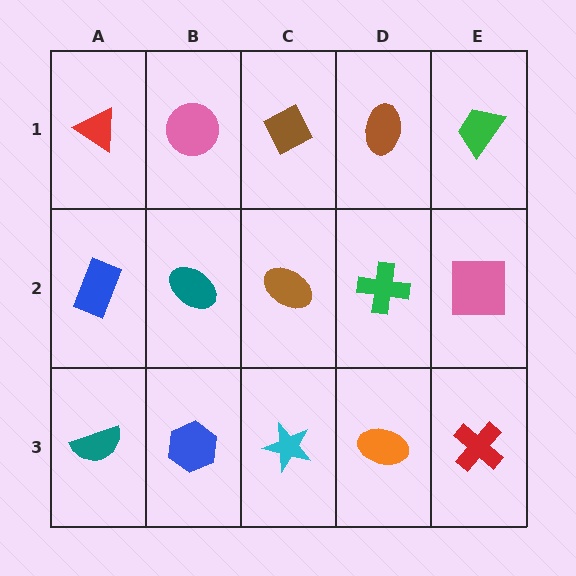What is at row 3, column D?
An orange ellipse.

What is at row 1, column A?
A red triangle.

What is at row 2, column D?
A green cross.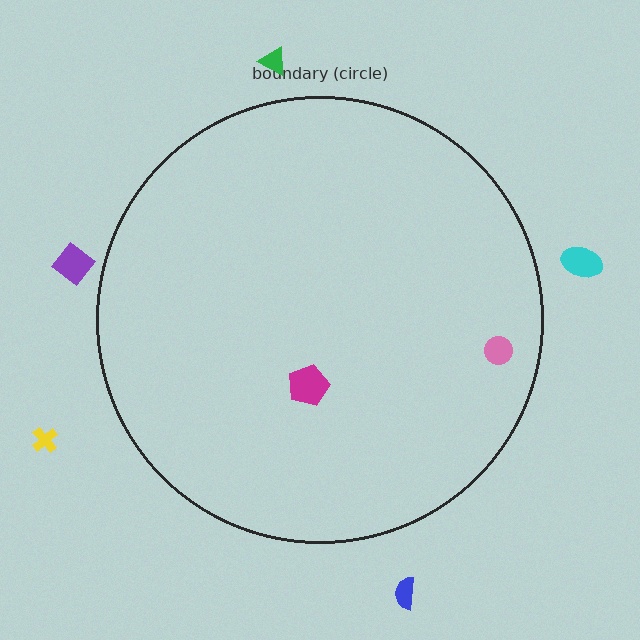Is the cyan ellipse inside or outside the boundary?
Outside.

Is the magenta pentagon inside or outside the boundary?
Inside.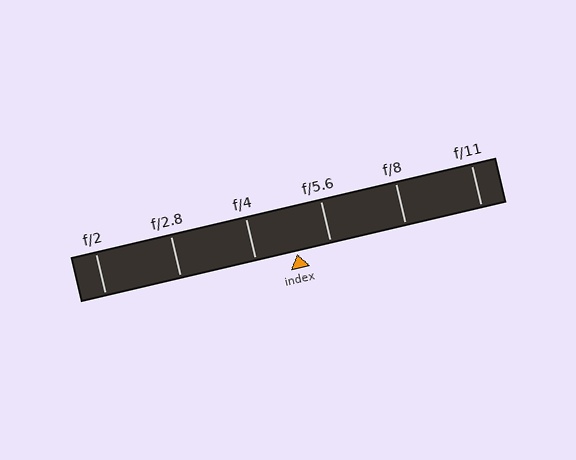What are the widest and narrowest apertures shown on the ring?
The widest aperture shown is f/2 and the narrowest is f/11.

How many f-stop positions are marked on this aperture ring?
There are 6 f-stop positions marked.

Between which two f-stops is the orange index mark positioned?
The index mark is between f/4 and f/5.6.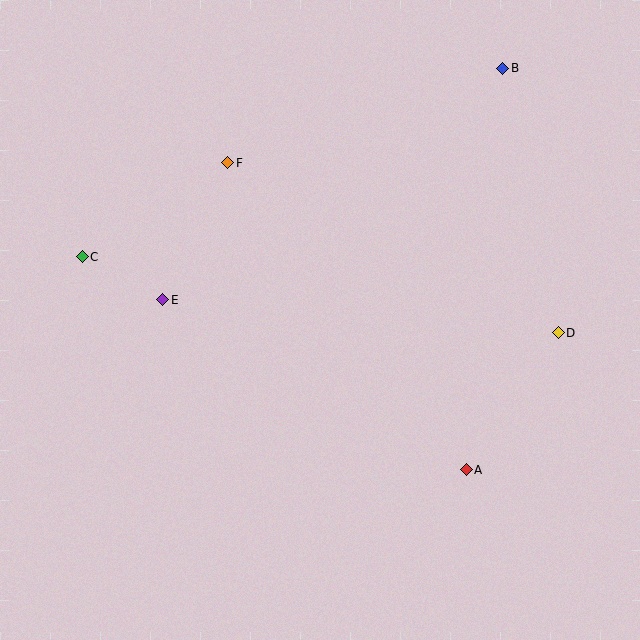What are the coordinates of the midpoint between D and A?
The midpoint between D and A is at (512, 401).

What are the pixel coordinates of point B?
Point B is at (503, 68).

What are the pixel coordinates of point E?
Point E is at (163, 300).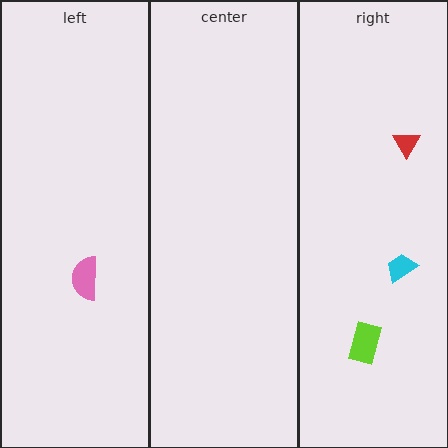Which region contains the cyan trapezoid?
The right region.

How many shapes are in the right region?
3.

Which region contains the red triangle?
The right region.